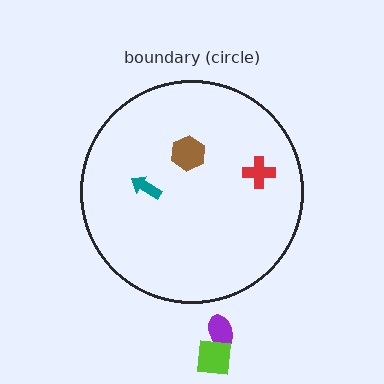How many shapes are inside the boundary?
3 inside, 2 outside.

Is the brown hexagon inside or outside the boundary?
Inside.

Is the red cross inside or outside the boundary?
Inside.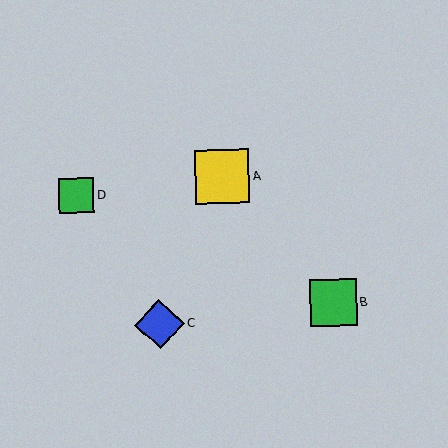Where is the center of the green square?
The center of the green square is at (76, 196).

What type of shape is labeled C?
Shape C is a blue diamond.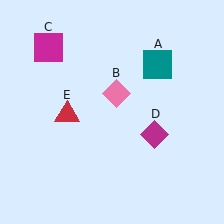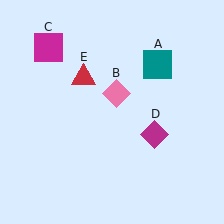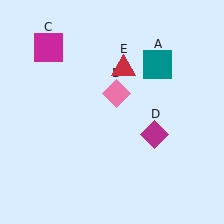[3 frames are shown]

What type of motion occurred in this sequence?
The red triangle (object E) rotated clockwise around the center of the scene.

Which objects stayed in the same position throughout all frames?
Teal square (object A) and pink diamond (object B) and magenta square (object C) and magenta diamond (object D) remained stationary.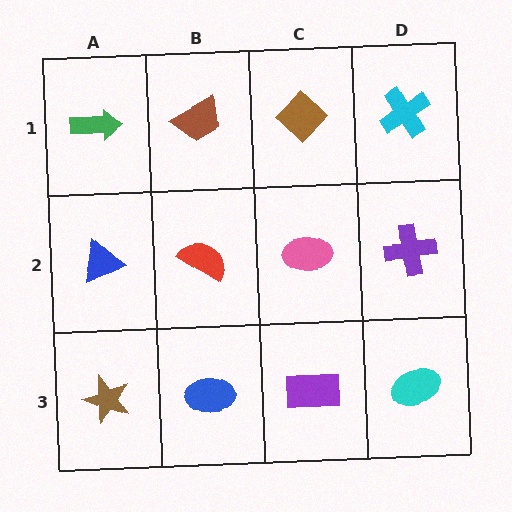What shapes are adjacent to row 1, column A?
A blue triangle (row 2, column A), a brown trapezoid (row 1, column B).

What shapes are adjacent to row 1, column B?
A red semicircle (row 2, column B), a green arrow (row 1, column A), a brown diamond (row 1, column C).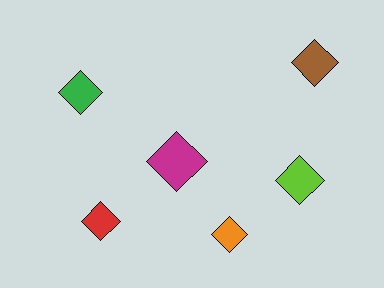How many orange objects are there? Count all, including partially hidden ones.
There is 1 orange object.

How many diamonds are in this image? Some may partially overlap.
There are 6 diamonds.